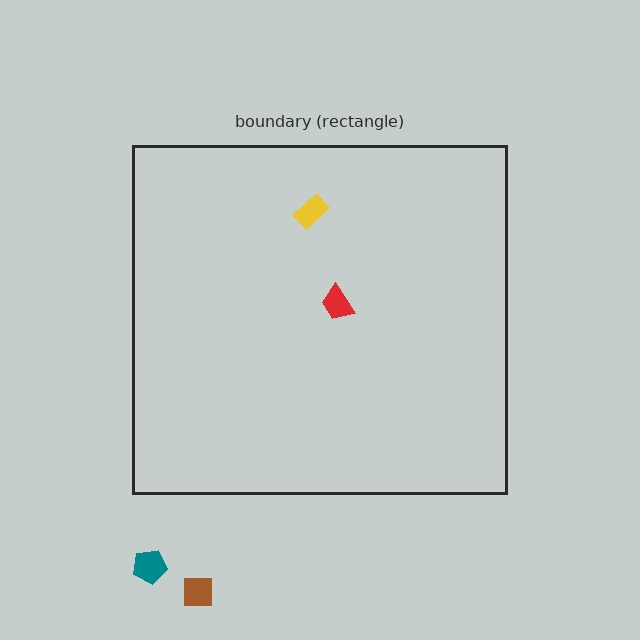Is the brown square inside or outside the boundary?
Outside.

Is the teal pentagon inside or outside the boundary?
Outside.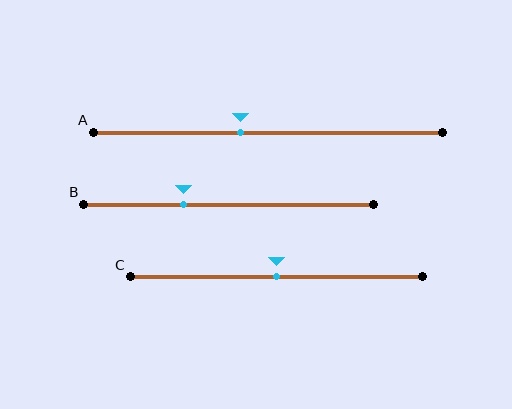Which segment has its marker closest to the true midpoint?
Segment C has its marker closest to the true midpoint.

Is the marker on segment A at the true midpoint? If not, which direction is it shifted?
No, the marker on segment A is shifted to the left by about 8% of the segment length.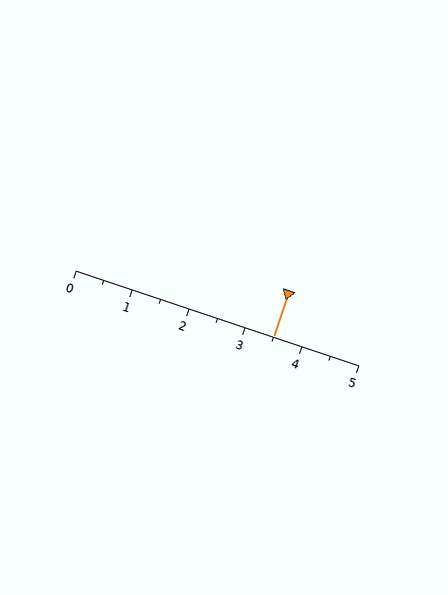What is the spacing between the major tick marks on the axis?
The major ticks are spaced 1 apart.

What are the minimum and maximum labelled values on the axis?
The axis runs from 0 to 5.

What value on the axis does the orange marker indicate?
The marker indicates approximately 3.5.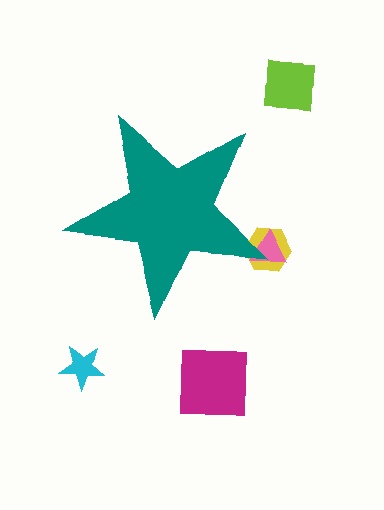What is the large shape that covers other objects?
A teal star.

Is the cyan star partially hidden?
No, the cyan star is fully visible.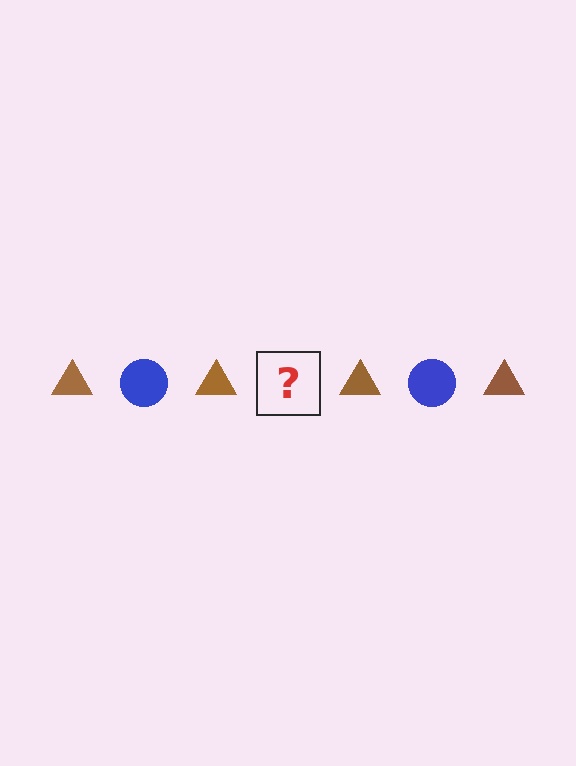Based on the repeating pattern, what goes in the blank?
The blank should be a blue circle.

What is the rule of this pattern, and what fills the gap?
The rule is that the pattern alternates between brown triangle and blue circle. The gap should be filled with a blue circle.